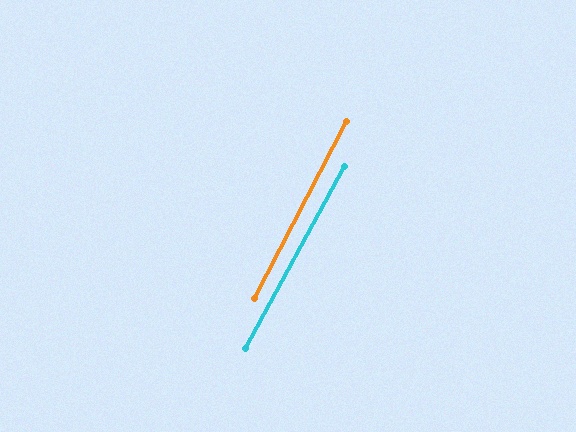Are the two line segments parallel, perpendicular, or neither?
Parallel — their directions differ by only 1.2°.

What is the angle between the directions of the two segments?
Approximately 1 degree.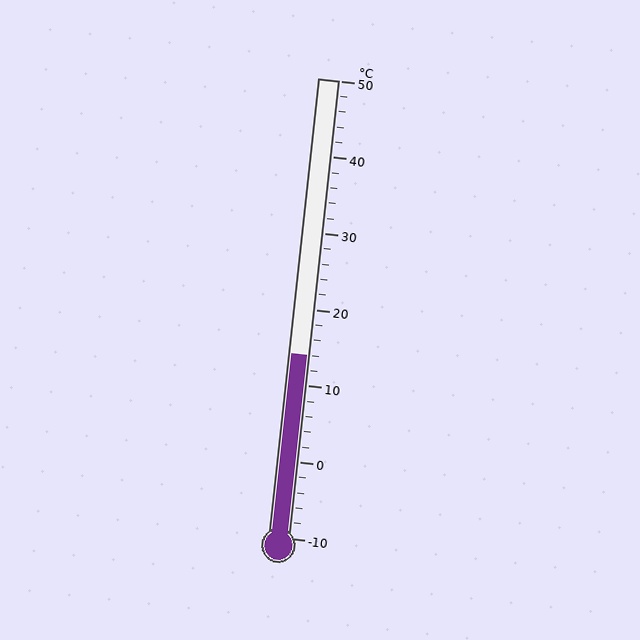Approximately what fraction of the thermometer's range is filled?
The thermometer is filled to approximately 40% of its range.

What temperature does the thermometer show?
The thermometer shows approximately 14°C.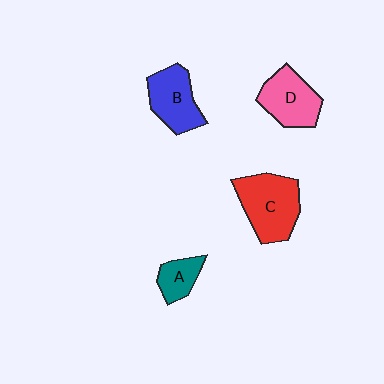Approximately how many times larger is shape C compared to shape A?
Approximately 2.3 times.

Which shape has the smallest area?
Shape A (teal).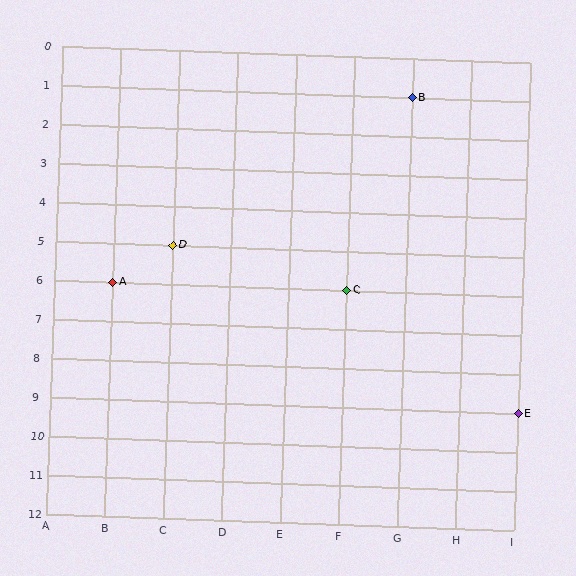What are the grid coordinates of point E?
Point E is at grid coordinates (I, 9).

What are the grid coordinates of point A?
Point A is at grid coordinates (B, 6).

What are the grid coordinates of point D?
Point D is at grid coordinates (C, 5).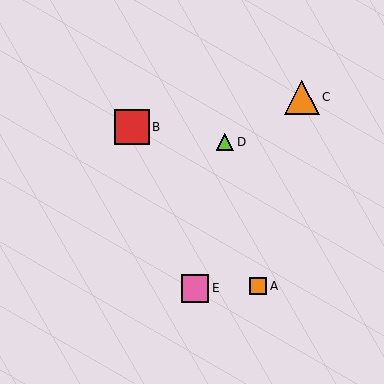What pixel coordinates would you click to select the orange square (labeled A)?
Click at (258, 286) to select the orange square A.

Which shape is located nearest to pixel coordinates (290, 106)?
The orange triangle (labeled C) at (302, 97) is nearest to that location.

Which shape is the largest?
The red square (labeled B) is the largest.